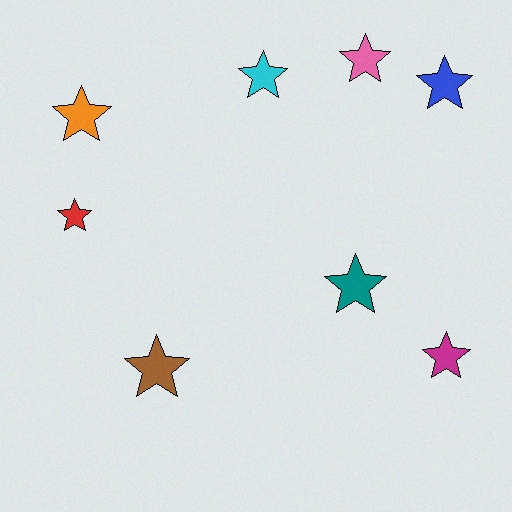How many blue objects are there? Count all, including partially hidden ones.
There is 1 blue object.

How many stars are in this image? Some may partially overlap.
There are 8 stars.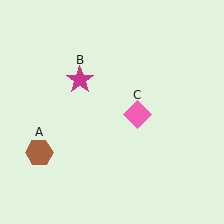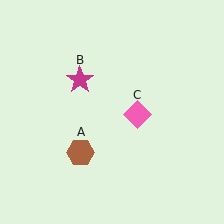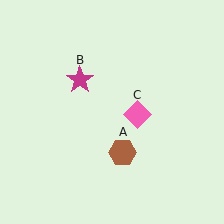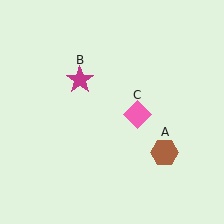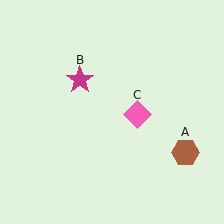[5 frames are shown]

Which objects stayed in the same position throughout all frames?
Magenta star (object B) and pink diamond (object C) remained stationary.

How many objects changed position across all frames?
1 object changed position: brown hexagon (object A).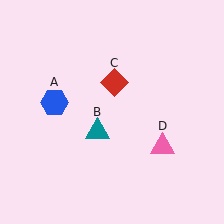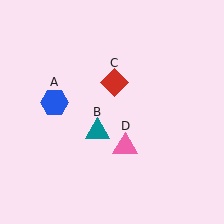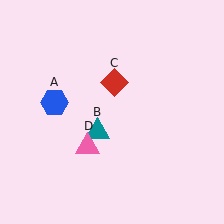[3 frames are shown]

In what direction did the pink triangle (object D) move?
The pink triangle (object D) moved left.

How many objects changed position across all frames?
1 object changed position: pink triangle (object D).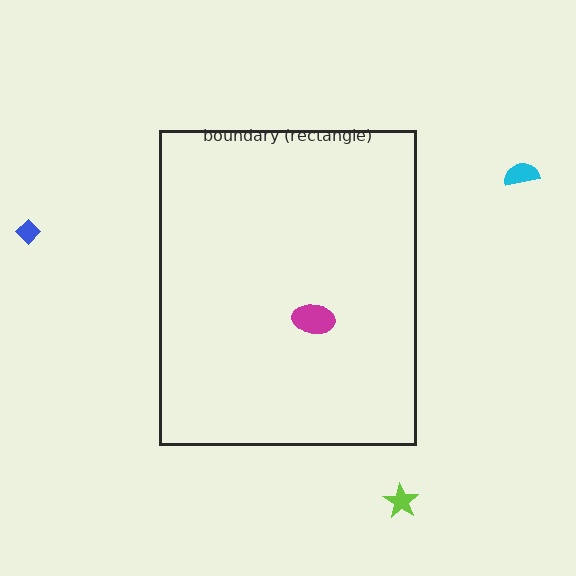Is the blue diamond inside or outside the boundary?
Outside.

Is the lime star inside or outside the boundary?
Outside.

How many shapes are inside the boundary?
1 inside, 3 outside.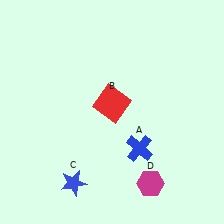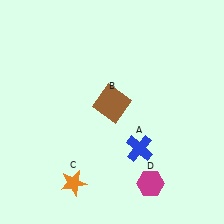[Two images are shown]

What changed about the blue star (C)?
In Image 1, C is blue. In Image 2, it changed to orange.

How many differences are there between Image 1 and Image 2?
There are 2 differences between the two images.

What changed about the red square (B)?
In Image 1, B is red. In Image 2, it changed to brown.